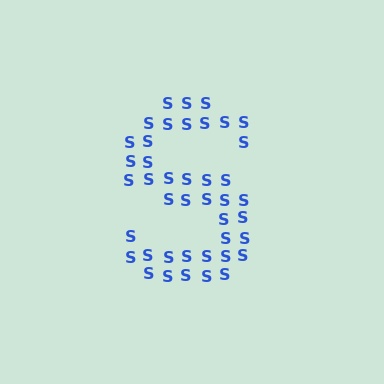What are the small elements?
The small elements are letter S's.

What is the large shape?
The large shape is the letter S.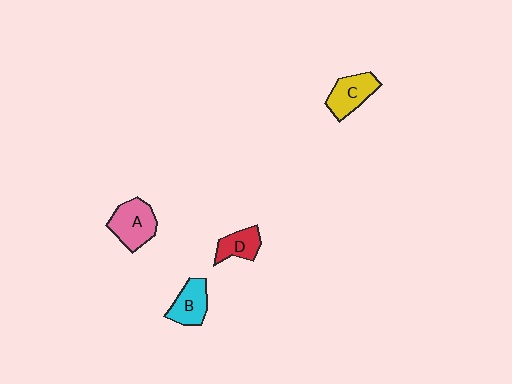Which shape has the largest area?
Shape A (pink).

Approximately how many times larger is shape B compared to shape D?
Approximately 1.2 times.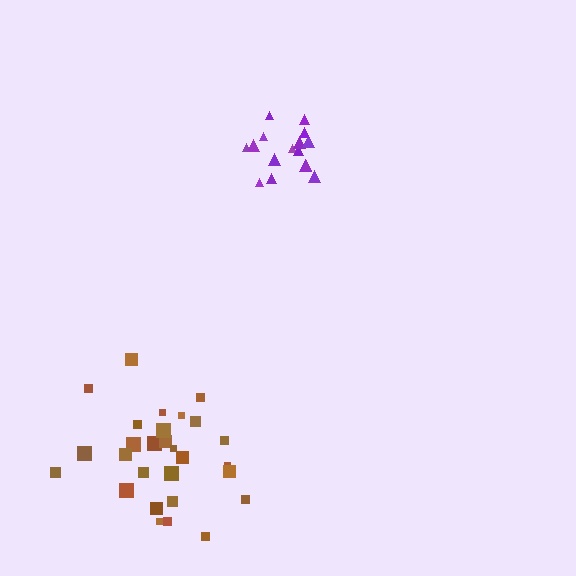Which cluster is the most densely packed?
Purple.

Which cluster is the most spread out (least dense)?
Brown.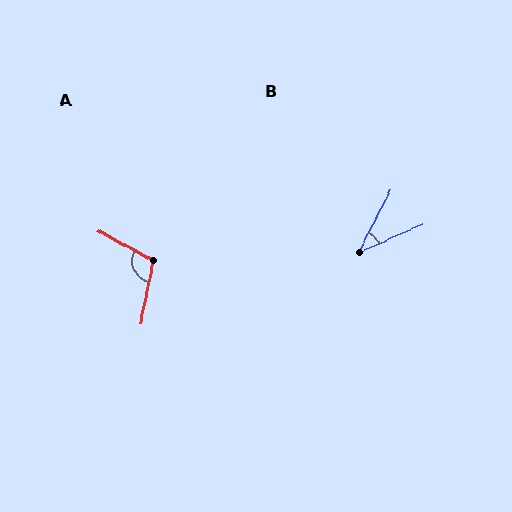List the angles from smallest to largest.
B (39°), A (107°).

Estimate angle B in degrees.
Approximately 39 degrees.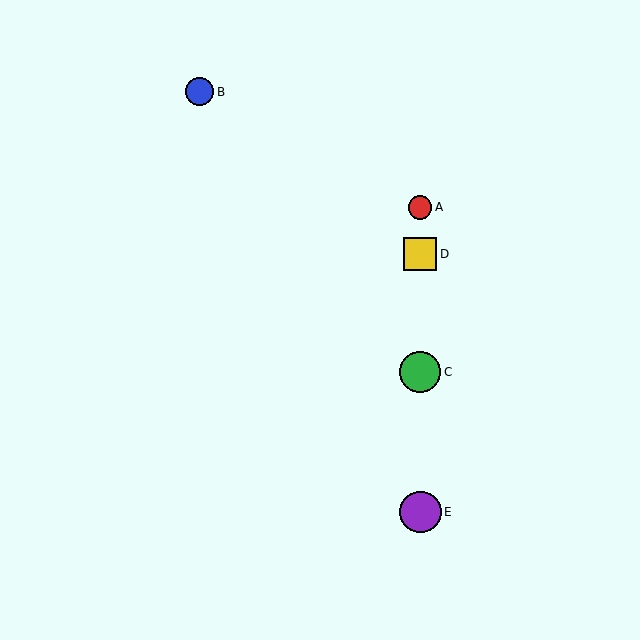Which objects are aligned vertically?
Objects A, C, D, E are aligned vertically.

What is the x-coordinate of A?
Object A is at x≈420.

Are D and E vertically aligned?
Yes, both are at x≈420.